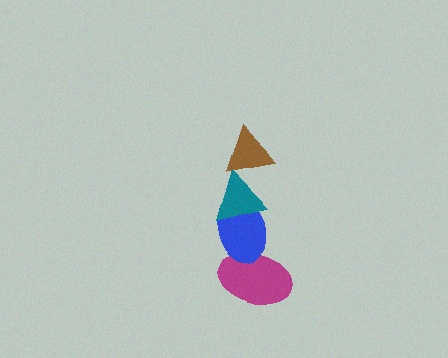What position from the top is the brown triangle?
The brown triangle is 1st from the top.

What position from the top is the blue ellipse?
The blue ellipse is 3rd from the top.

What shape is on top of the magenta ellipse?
The blue ellipse is on top of the magenta ellipse.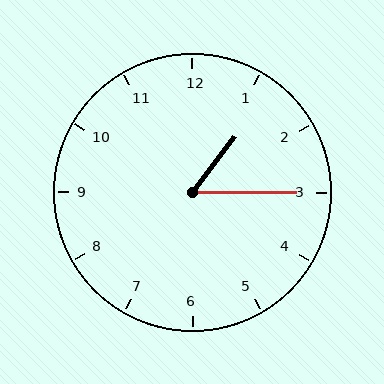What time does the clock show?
1:15.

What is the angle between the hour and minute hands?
Approximately 52 degrees.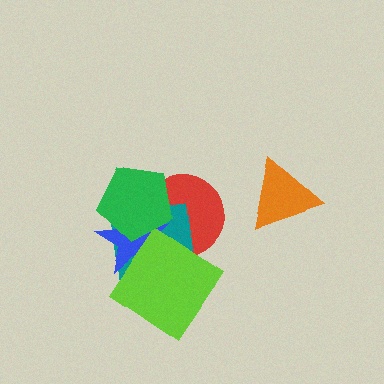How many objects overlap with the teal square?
4 objects overlap with the teal square.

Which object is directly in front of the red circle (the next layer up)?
The teal square is directly in front of the red circle.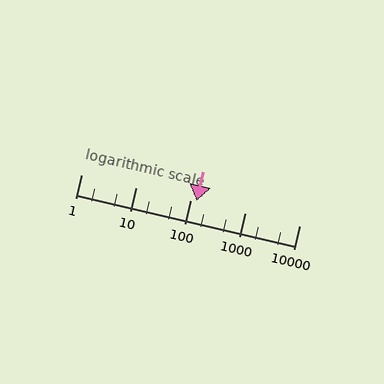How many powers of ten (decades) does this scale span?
The scale spans 4 decades, from 1 to 10000.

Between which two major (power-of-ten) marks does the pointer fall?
The pointer is between 100 and 1000.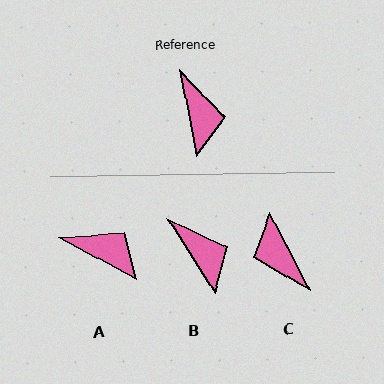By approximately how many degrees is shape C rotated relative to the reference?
Approximately 165 degrees clockwise.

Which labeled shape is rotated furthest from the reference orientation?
C, about 165 degrees away.